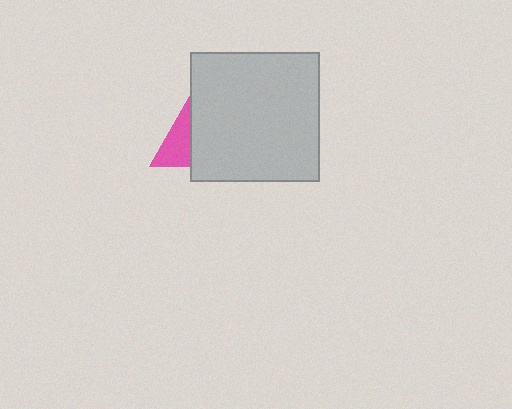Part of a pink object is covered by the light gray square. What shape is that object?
It is a triangle.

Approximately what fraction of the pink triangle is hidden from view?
Roughly 59% of the pink triangle is hidden behind the light gray square.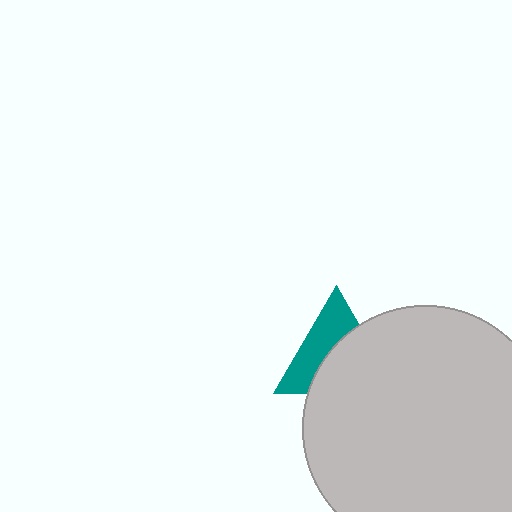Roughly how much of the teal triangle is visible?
About half of it is visible (roughly 47%).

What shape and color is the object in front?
The object in front is a light gray circle.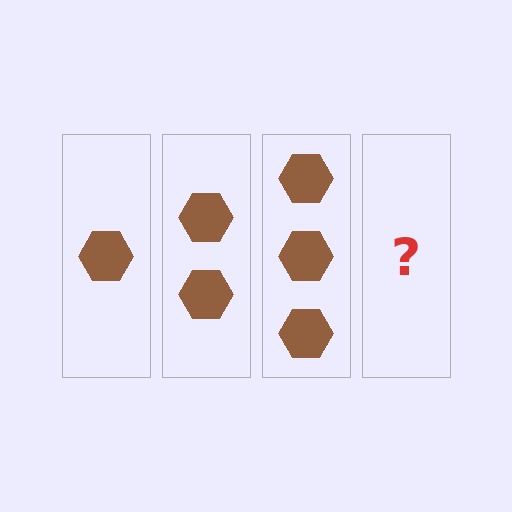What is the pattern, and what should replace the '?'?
The pattern is that each step adds one more hexagon. The '?' should be 4 hexagons.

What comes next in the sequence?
The next element should be 4 hexagons.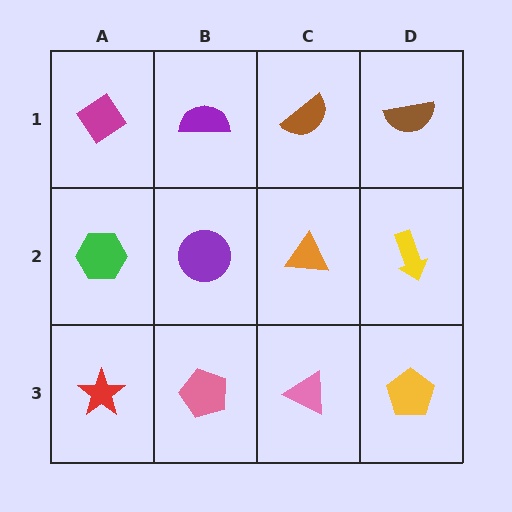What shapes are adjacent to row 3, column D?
A yellow arrow (row 2, column D), a pink triangle (row 3, column C).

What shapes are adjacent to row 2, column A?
A magenta diamond (row 1, column A), a red star (row 3, column A), a purple circle (row 2, column B).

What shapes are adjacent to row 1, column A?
A green hexagon (row 2, column A), a purple semicircle (row 1, column B).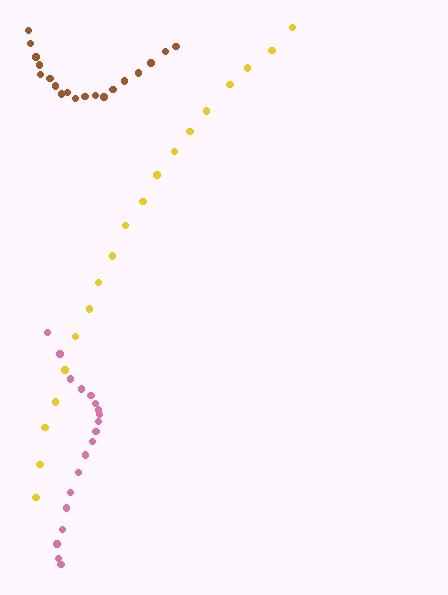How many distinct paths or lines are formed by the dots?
There are 3 distinct paths.